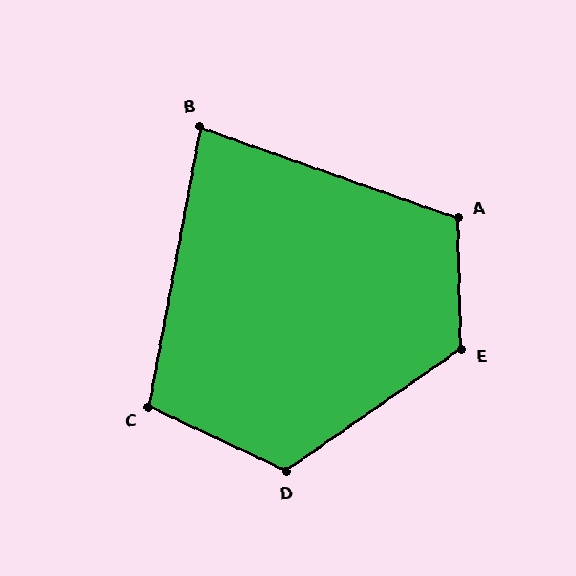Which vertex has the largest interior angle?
E, at approximately 123 degrees.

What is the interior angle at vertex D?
Approximately 120 degrees (obtuse).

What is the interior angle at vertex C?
Approximately 105 degrees (obtuse).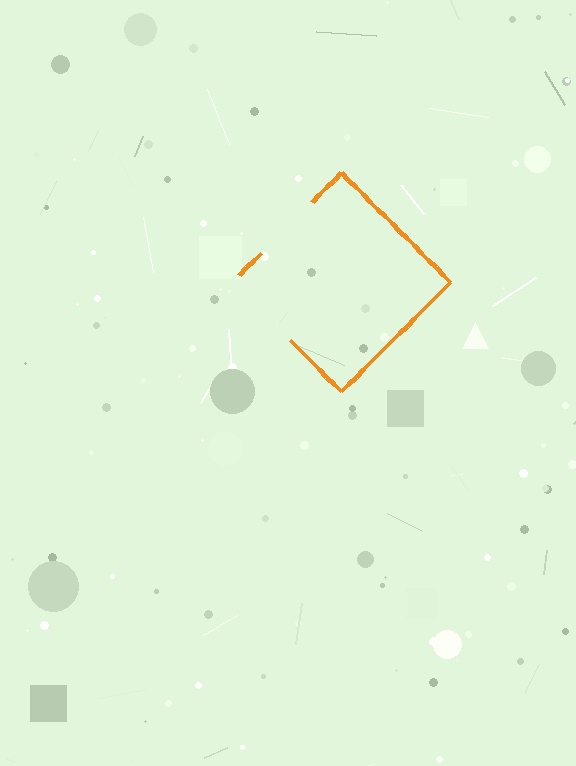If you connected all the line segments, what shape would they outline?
They would outline a diamond.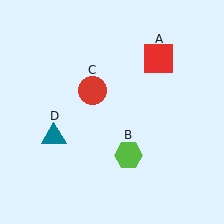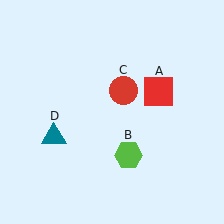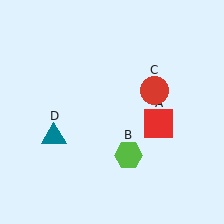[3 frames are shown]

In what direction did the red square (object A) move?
The red square (object A) moved down.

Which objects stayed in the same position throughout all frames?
Lime hexagon (object B) and teal triangle (object D) remained stationary.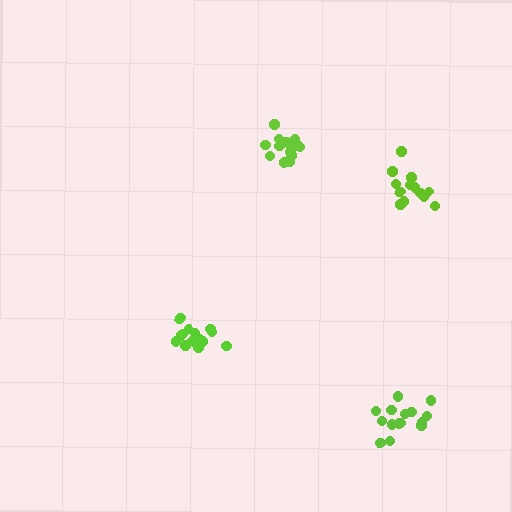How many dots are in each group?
Group 1: 16 dots, Group 2: 13 dots, Group 3: 14 dots, Group 4: 15 dots (58 total).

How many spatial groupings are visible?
There are 4 spatial groupings.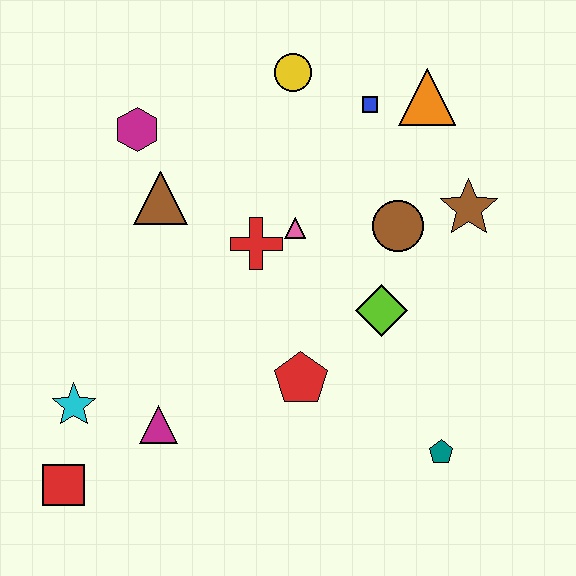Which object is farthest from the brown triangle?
The teal pentagon is farthest from the brown triangle.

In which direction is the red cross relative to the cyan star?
The red cross is to the right of the cyan star.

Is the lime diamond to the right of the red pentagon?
Yes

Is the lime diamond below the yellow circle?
Yes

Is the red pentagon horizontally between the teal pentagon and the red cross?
Yes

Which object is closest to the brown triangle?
The magenta hexagon is closest to the brown triangle.